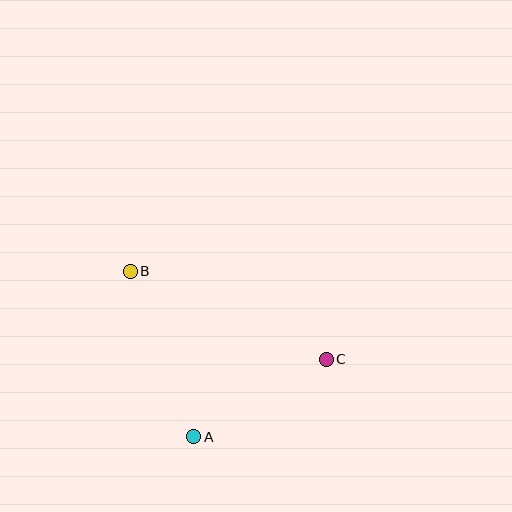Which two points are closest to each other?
Points A and C are closest to each other.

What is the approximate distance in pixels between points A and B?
The distance between A and B is approximately 177 pixels.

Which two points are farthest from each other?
Points B and C are farthest from each other.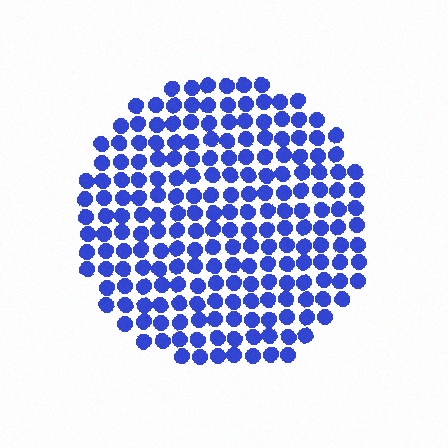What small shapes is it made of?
It is made of small circles.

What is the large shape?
The large shape is a circle.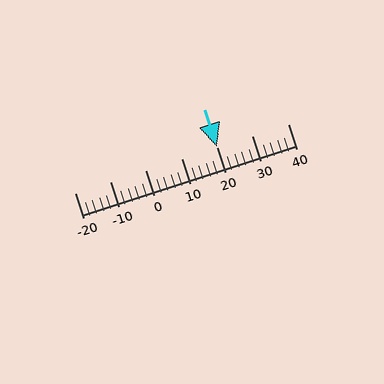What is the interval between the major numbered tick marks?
The major tick marks are spaced 10 units apart.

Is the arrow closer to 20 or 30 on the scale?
The arrow is closer to 20.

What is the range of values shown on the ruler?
The ruler shows values from -20 to 40.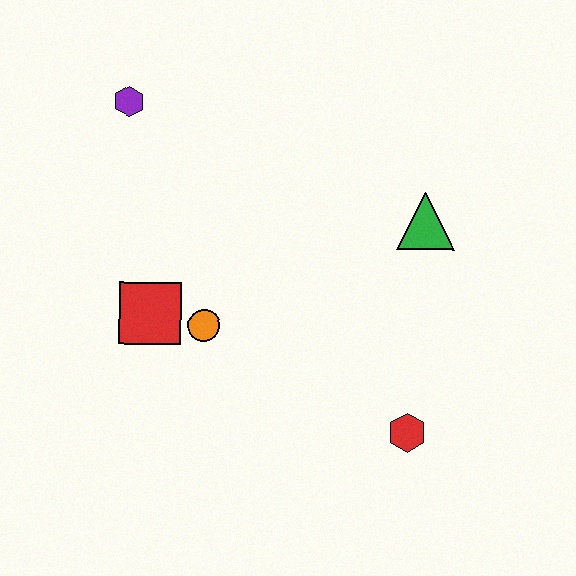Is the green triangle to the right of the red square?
Yes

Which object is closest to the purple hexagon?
The red square is closest to the purple hexagon.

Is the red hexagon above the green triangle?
No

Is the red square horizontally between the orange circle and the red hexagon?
No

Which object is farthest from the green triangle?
The purple hexagon is farthest from the green triangle.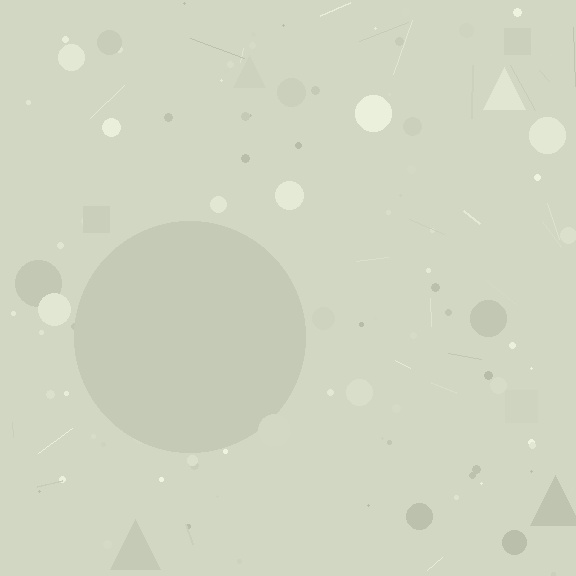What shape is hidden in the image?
A circle is hidden in the image.